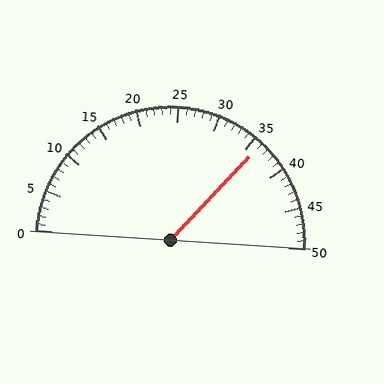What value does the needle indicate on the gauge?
The needle indicates approximately 36.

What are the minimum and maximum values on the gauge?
The gauge ranges from 0 to 50.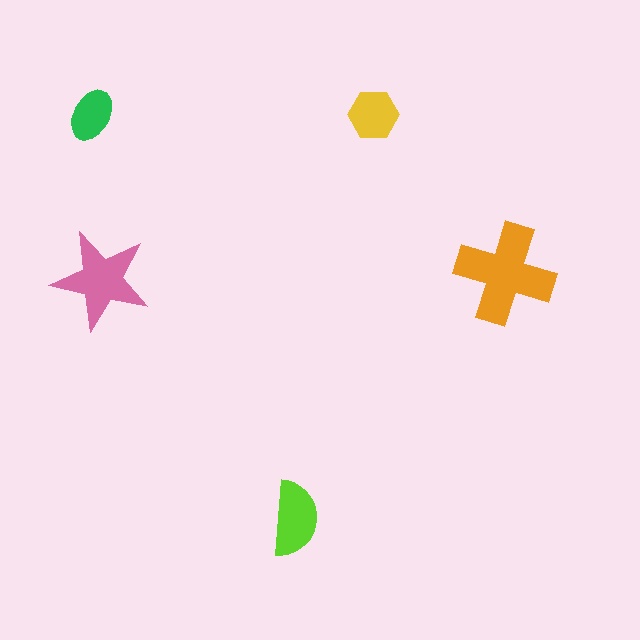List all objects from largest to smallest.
The orange cross, the pink star, the lime semicircle, the yellow hexagon, the green ellipse.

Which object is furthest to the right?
The orange cross is rightmost.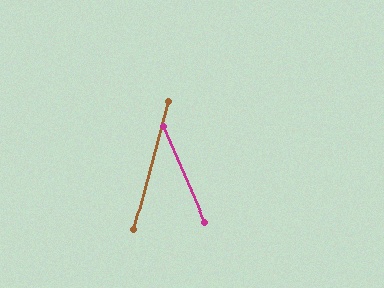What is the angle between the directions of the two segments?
Approximately 39 degrees.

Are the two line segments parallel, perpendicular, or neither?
Neither parallel nor perpendicular — they differ by about 39°.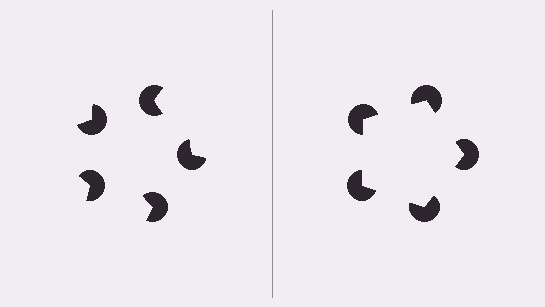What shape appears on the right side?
An illusory pentagon.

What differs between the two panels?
The pac-man discs are positioned identically on both sides; only the wedge orientations differ. On the right they align to a pentagon; on the left they are misaligned.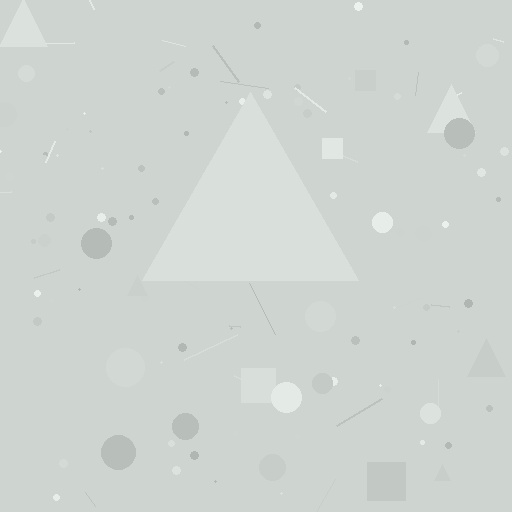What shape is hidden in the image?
A triangle is hidden in the image.